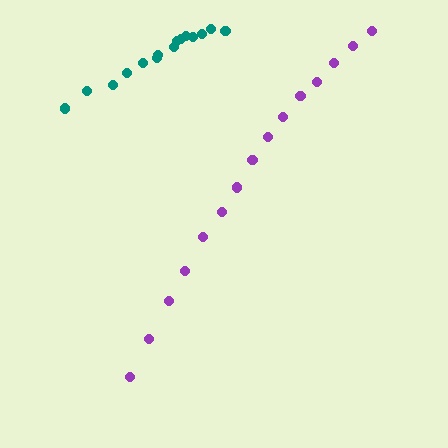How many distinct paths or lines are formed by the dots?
There are 2 distinct paths.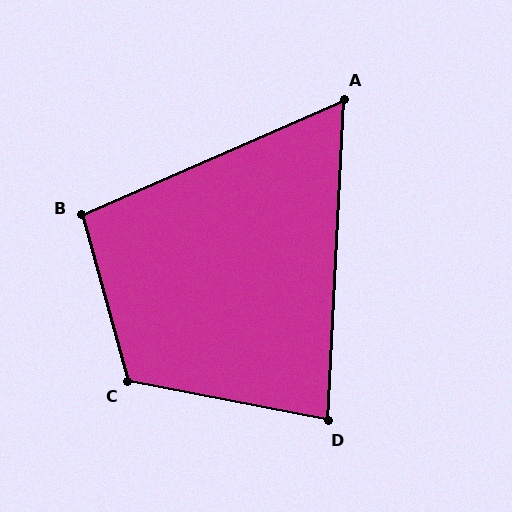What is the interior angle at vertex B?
Approximately 98 degrees (obtuse).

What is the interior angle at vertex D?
Approximately 82 degrees (acute).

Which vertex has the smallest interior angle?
A, at approximately 64 degrees.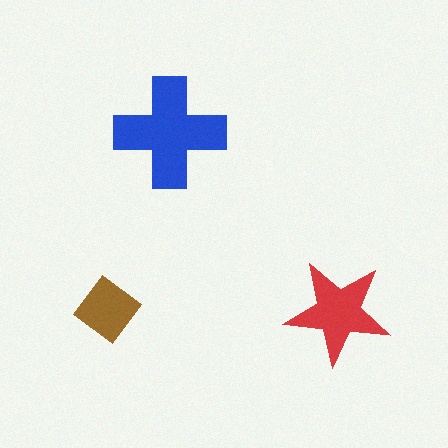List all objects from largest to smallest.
The blue cross, the red star, the brown diamond.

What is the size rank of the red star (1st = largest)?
2nd.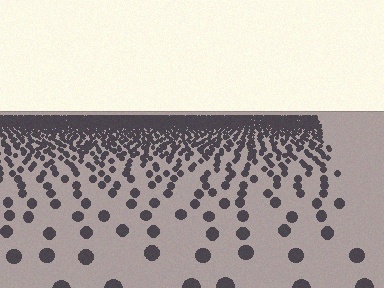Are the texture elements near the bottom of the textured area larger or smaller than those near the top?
Larger. Near the bottom, elements are closer to the viewer and appear at a bigger on-screen size.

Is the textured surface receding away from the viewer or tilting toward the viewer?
The surface is receding away from the viewer. Texture elements get smaller and denser toward the top.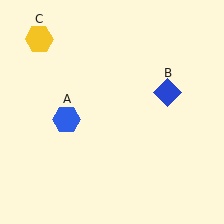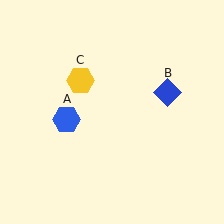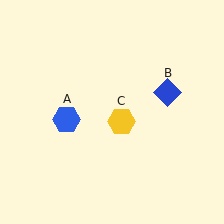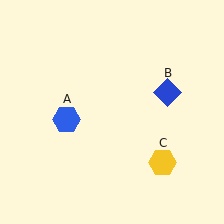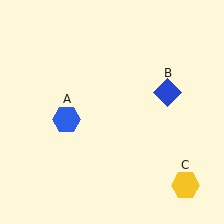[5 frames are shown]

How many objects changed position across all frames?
1 object changed position: yellow hexagon (object C).